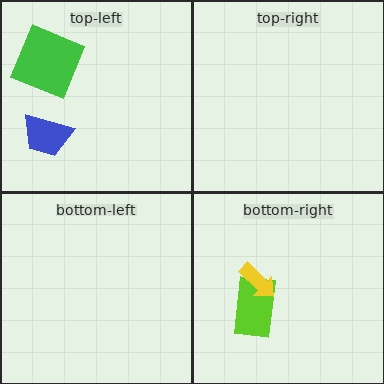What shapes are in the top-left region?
The blue trapezoid, the green square.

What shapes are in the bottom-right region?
The lime rectangle, the yellow arrow.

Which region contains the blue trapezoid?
The top-left region.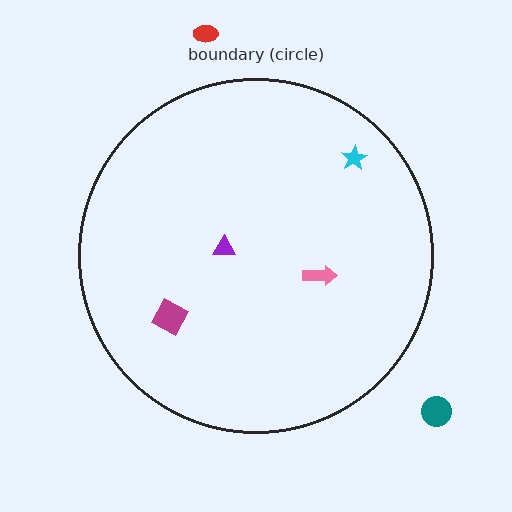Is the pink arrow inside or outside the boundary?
Inside.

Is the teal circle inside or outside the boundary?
Outside.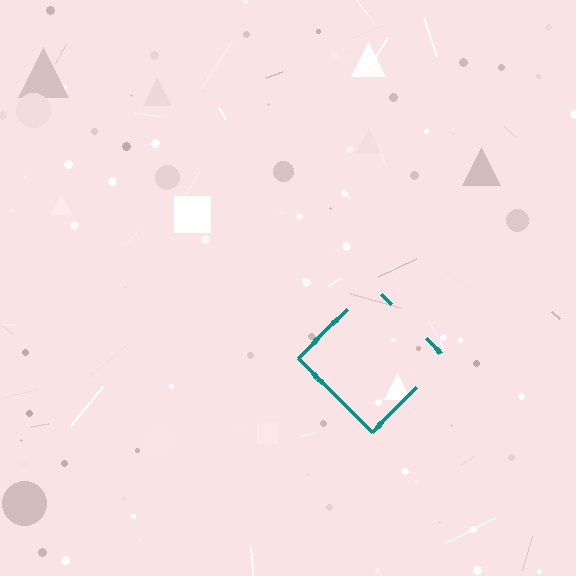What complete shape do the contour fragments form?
The contour fragments form a diamond.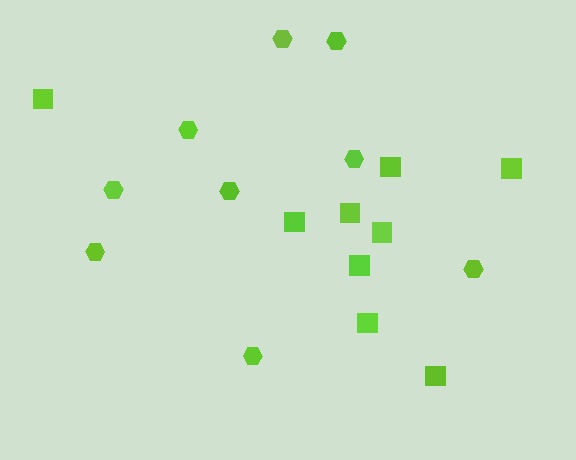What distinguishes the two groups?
There are 2 groups: one group of hexagons (9) and one group of squares (9).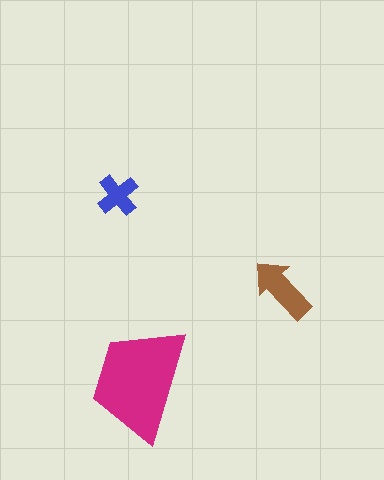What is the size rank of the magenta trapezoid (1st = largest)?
1st.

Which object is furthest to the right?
The brown arrow is rightmost.